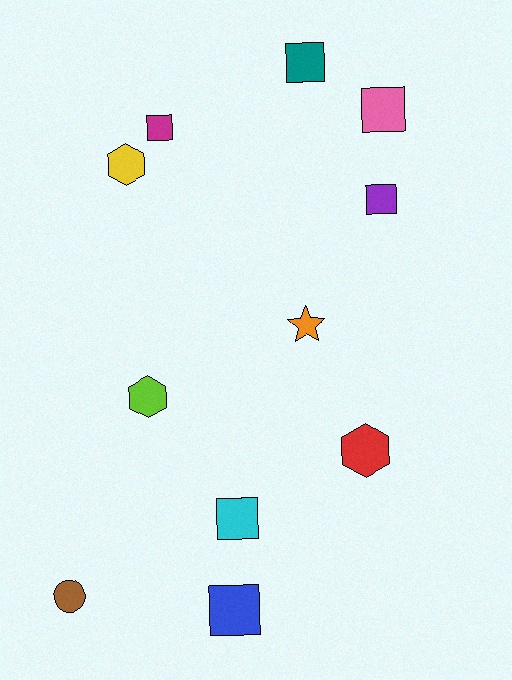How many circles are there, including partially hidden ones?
There is 1 circle.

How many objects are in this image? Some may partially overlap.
There are 11 objects.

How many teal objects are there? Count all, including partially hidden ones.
There is 1 teal object.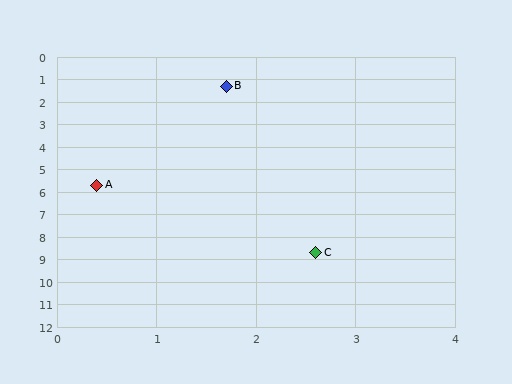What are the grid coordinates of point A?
Point A is at approximately (0.4, 5.7).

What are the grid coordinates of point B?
Point B is at approximately (1.7, 1.3).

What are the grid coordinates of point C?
Point C is at approximately (2.6, 8.7).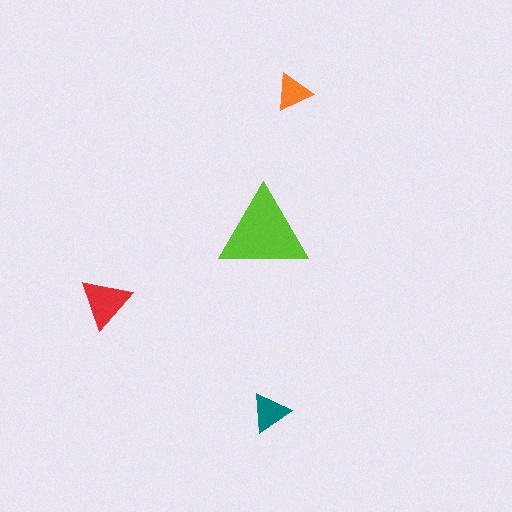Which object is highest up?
The orange triangle is topmost.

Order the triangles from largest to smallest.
the lime one, the red one, the teal one, the orange one.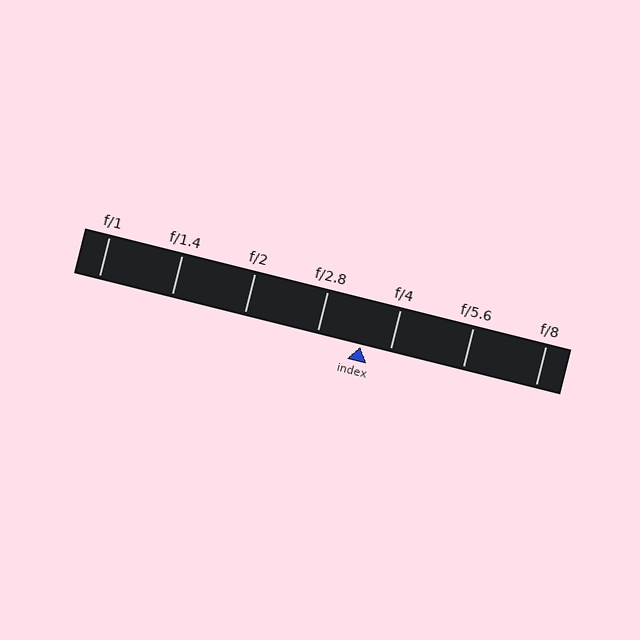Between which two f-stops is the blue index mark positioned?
The index mark is between f/2.8 and f/4.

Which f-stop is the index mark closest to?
The index mark is closest to f/4.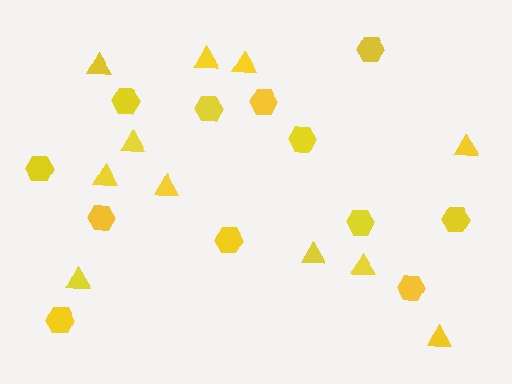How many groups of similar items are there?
There are 2 groups: one group of hexagons (12) and one group of triangles (11).